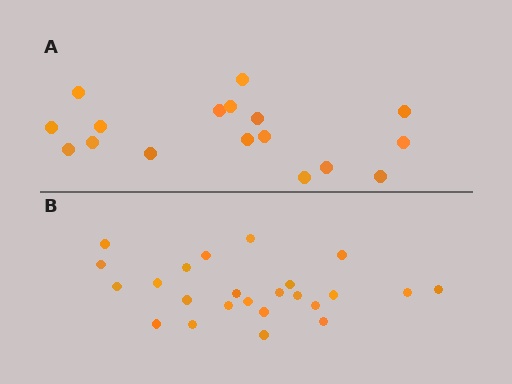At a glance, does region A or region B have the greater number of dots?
Region B (the bottom region) has more dots.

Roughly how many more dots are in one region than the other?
Region B has roughly 8 or so more dots than region A.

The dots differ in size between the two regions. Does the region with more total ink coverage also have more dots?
No. Region A has more total ink coverage because its dots are larger, but region B actually contains more individual dots. Total area can be misleading — the number of items is what matters here.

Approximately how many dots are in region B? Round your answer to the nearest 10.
About 20 dots. (The exact count is 24, which rounds to 20.)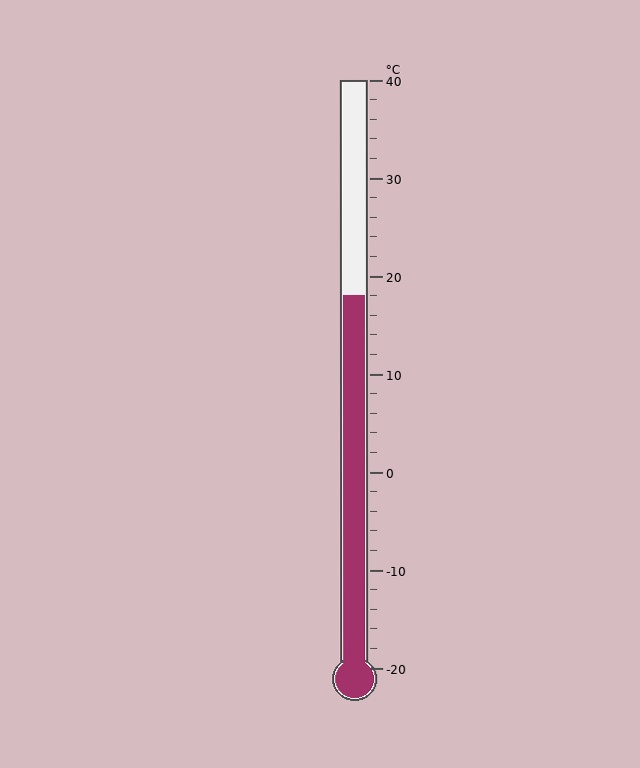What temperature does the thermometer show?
The thermometer shows approximately 18°C.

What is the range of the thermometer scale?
The thermometer scale ranges from -20°C to 40°C.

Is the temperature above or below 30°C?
The temperature is below 30°C.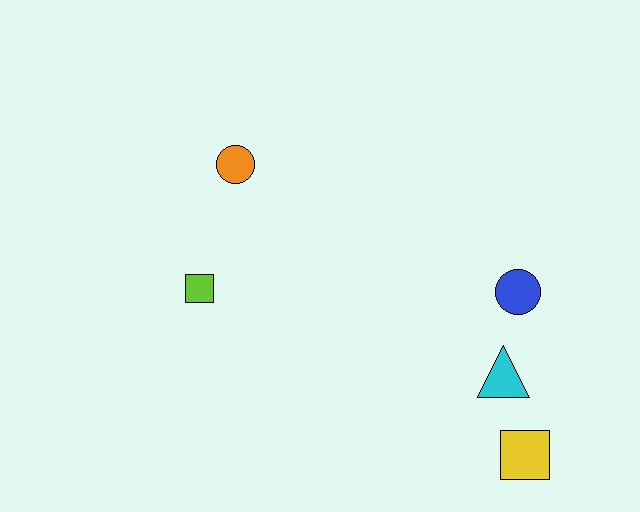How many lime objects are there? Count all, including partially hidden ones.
There is 1 lime object.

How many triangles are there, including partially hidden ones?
There is 1 triangle.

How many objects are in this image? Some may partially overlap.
There are 5 objects.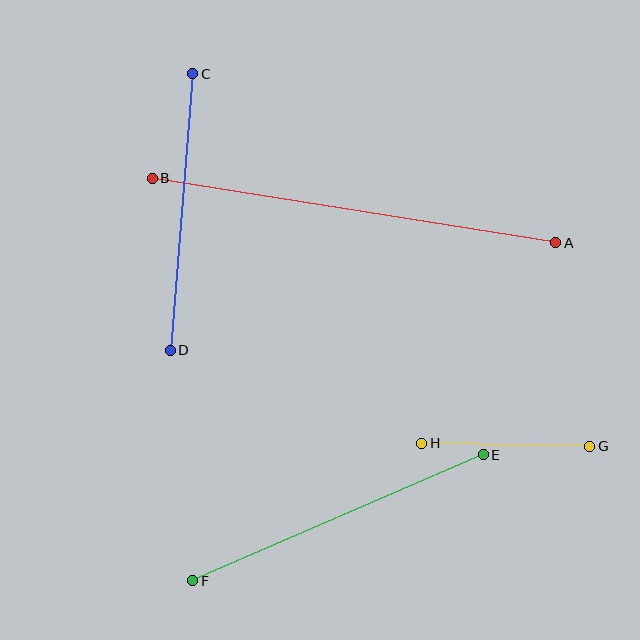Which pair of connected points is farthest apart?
Points A and B are farthest apart.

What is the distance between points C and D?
The distance is approximately 277 pixels.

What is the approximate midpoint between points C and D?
The midpoint is at approximately (181, 212) pixels.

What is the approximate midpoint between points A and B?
The midpoint is at approximately (354, 210) pixels.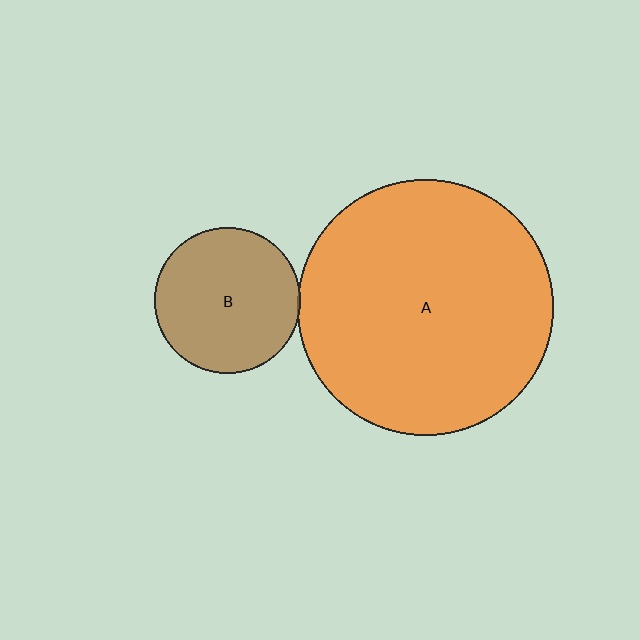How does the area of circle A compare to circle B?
Approximately 3.1 times.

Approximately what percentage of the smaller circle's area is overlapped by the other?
Approximately 5%.